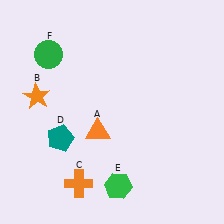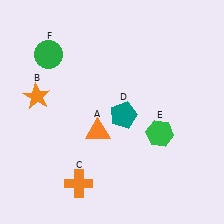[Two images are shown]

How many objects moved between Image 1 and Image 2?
2 objects moved between the two images.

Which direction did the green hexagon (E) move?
The green hexagon (E) moved up.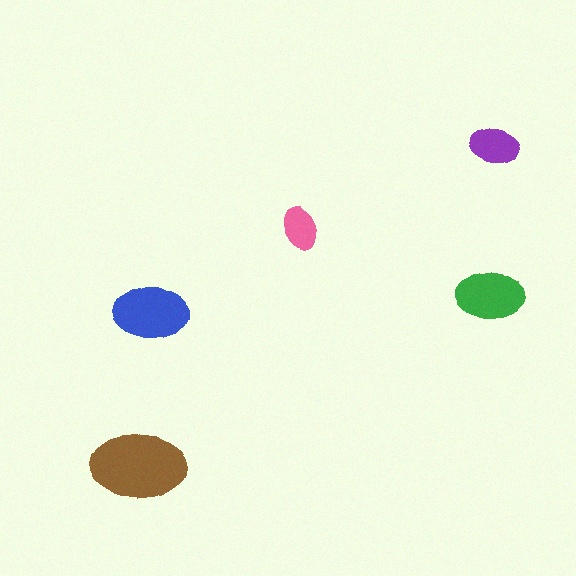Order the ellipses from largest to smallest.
the brown one, the blue one, the green one, the purple one, the pink one.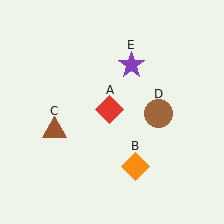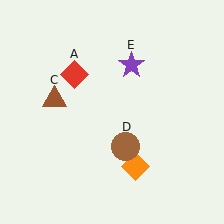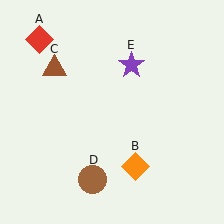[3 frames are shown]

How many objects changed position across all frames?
3 objects changed position: red diamond (object A), brown triangle (object C), brown circle (object D).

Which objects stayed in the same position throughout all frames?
Orange diamond (object B) and purple star (object E) remained stationary.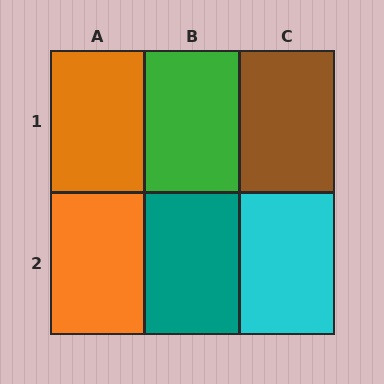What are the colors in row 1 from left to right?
Orange, green, brown.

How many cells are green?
1 cell is green.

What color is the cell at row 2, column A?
Orange.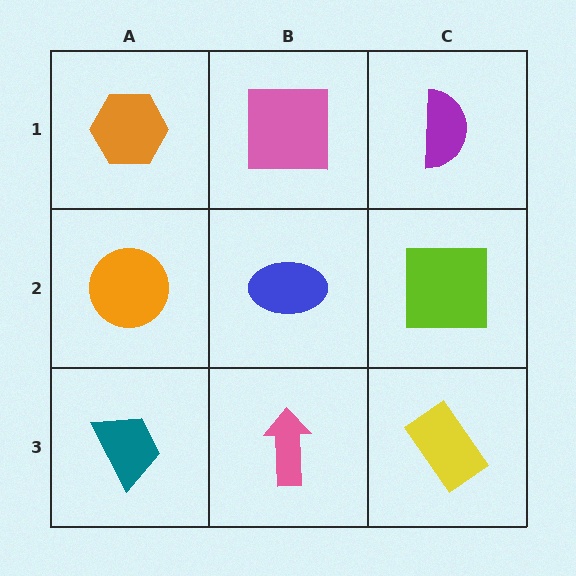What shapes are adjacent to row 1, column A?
An orange circle (row 2, column A), a pink square (row 1, column B).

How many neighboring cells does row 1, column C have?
2.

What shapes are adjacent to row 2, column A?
An orange hexagon (row 1, column A), a teal trapezoid (row 3, column A), a blue ellipse (row 2, column B).